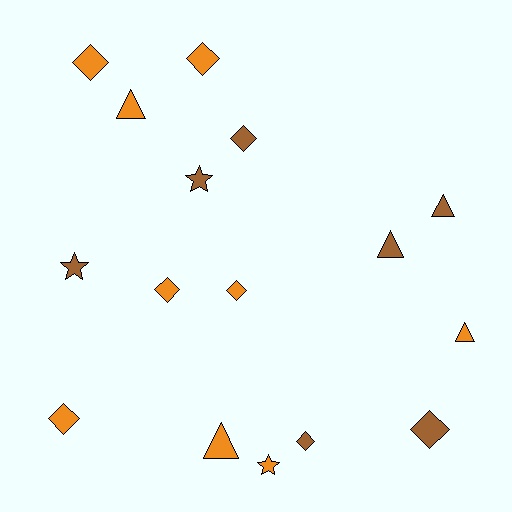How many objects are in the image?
There are 16 objects.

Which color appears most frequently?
Orange, with 9 objects.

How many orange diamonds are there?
There are 5 orange diamonds.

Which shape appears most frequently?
Diamond, with 8 objects.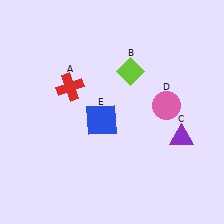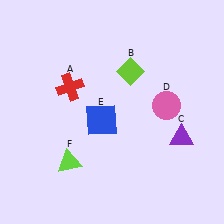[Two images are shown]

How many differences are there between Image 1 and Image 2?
There is 1 difference between the two images.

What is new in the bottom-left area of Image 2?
A lime triangle (F) was added in the bottom-left area of Image 2.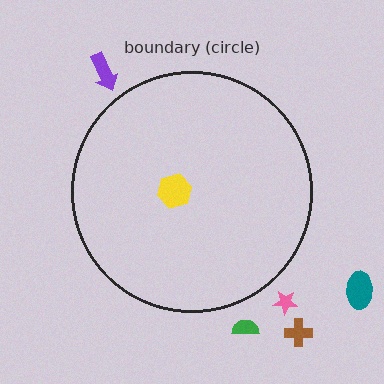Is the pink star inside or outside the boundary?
Outside.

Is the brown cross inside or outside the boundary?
Outside.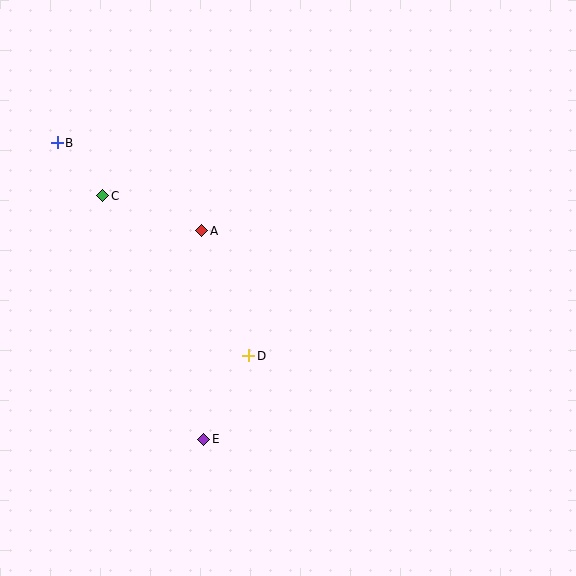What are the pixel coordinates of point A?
Point A is at (202, 231).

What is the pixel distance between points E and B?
The distance between E and B is 331 pixels.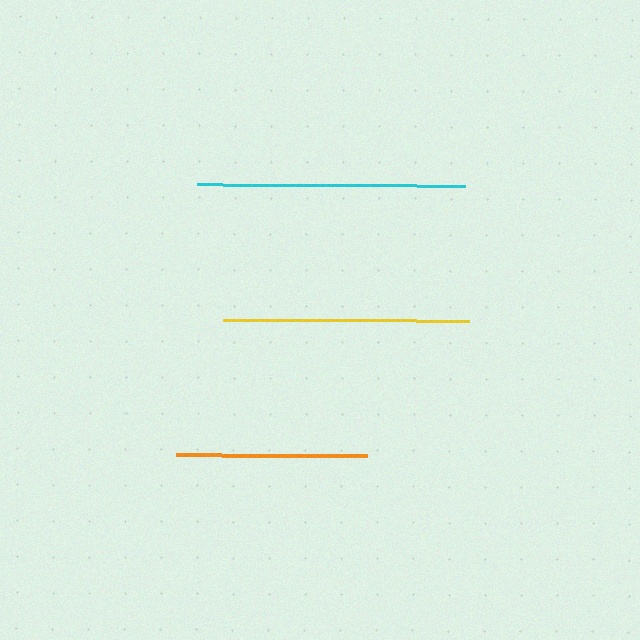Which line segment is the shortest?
The orange line is the shortest at approximately 191 pixels.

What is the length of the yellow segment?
The yellow segment is approximately 247 pixels long.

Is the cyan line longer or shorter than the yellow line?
The cyan line is longer than the yellow line.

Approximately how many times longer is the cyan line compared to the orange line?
The cyan line is approximately 1.4 times the length of the orange line.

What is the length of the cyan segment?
The cyan segment is approximately 268 pixels long.